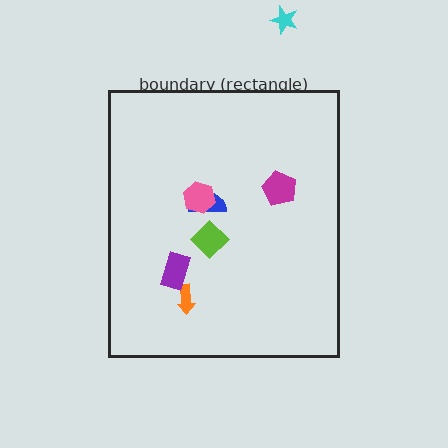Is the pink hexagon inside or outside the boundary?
Inside.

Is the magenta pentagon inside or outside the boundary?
Inside.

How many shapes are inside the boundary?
6 inside, 1 outside.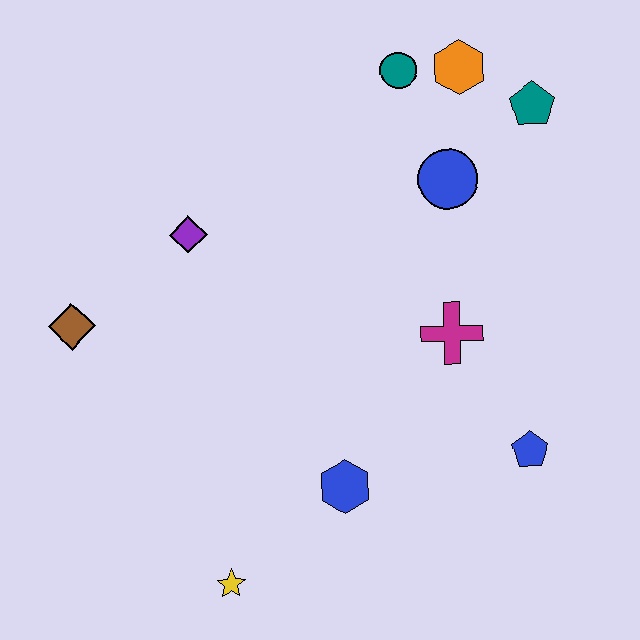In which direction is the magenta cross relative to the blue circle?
The magenta cross is below the blue circle.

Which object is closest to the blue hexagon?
The yellow star is closest to the blue hexagon.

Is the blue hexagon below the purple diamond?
Yes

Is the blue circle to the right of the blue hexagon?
Yes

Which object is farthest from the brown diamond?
The teal pentagon is farthest from the brown diamond.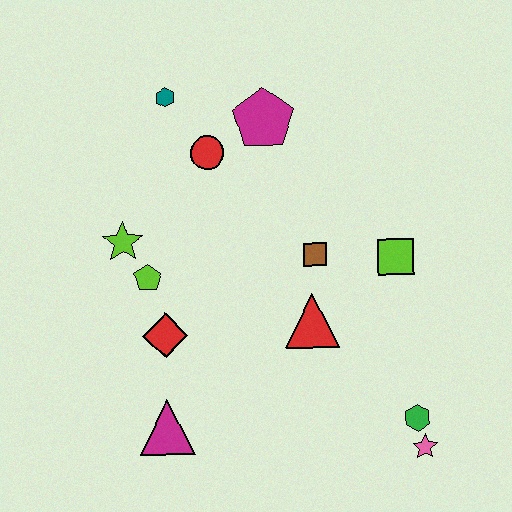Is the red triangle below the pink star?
No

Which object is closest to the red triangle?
The brown square is closest to the red triangle.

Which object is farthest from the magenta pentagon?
The pink star is farthest from the magenta pentagon.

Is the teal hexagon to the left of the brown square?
Yes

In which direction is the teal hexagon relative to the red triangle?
The teal hexagon is above the red triangle.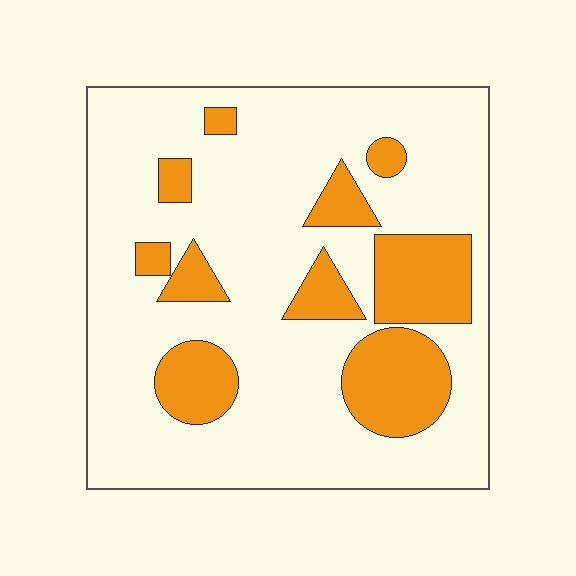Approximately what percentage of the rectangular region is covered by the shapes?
Approximately 25%.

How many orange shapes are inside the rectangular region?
10.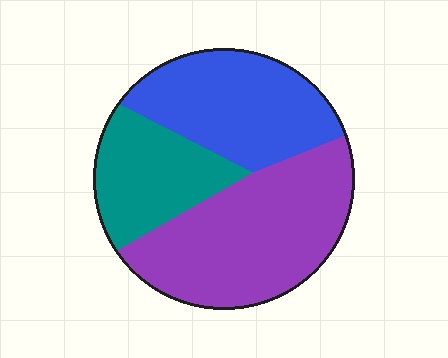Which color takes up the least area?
Teal, at roughly 25%.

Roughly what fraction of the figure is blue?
Blue covers roughly 30% of the figure.